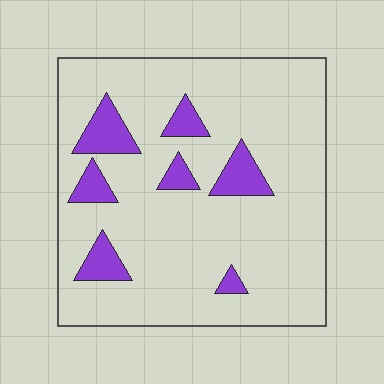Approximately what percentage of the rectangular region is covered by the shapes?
Approximately 15%.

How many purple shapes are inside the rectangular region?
7.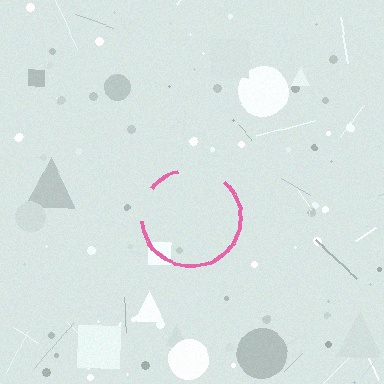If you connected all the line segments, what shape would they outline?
They would outline a circle.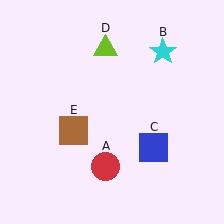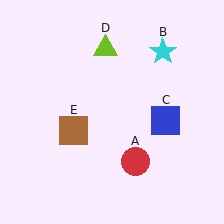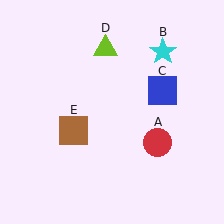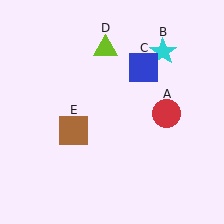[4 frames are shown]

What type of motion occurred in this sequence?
The red circle (object A), blue square (object C) rotated counterclockwise around the center of the scene.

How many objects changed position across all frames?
2 objects changed position: red circle (object A), blue square (object C).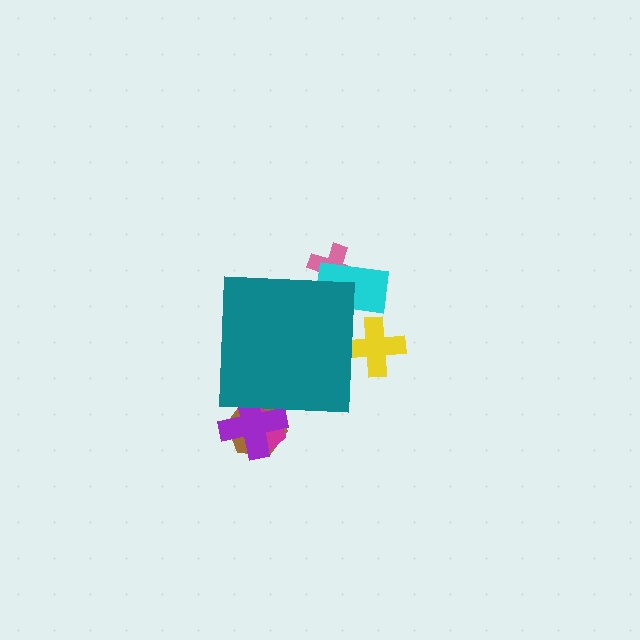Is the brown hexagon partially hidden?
Yes, the brown hexagon is partially hidden behind the teal square.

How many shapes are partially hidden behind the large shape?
6 shapes are partially hidden.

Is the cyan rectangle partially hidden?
Yes, the cyan rectangle is partially hidden behind the teal square.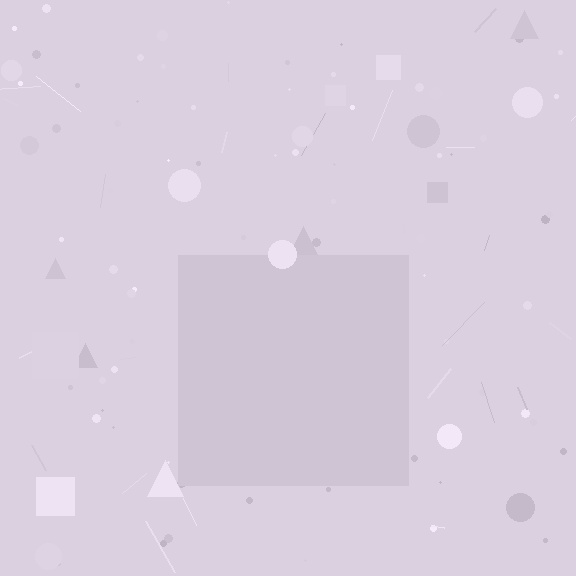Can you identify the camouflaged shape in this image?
The camouflaged shape is a square.